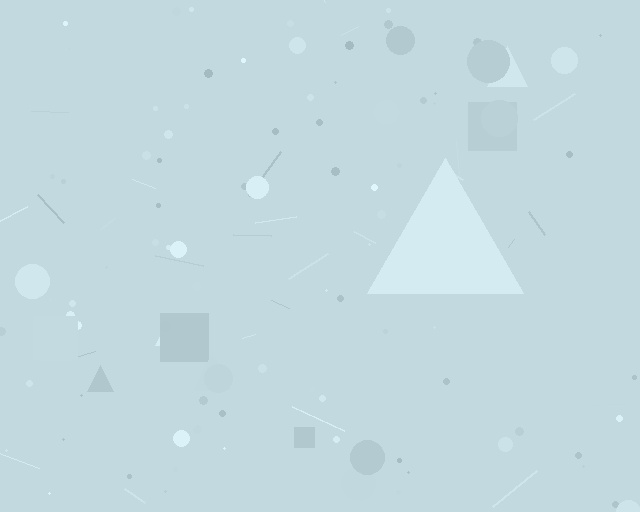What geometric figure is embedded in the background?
A triangle is embedded in the background.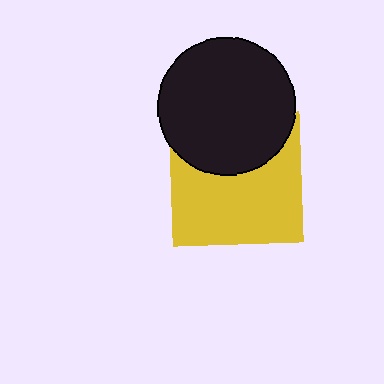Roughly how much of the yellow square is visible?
About half of it is visible (roughly 63%).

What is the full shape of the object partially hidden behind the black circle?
The partially hidden object is a yellow square.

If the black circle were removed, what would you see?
You would see the complete yellow square.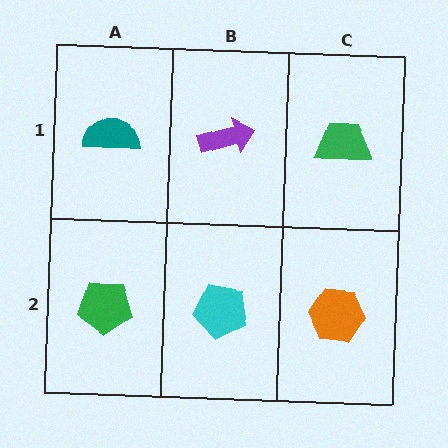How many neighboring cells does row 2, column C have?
2.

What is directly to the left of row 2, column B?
A green pentagon.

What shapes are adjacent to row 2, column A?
A teal semicircle (row 1, column A), a cyan pentagon (row 2, column B).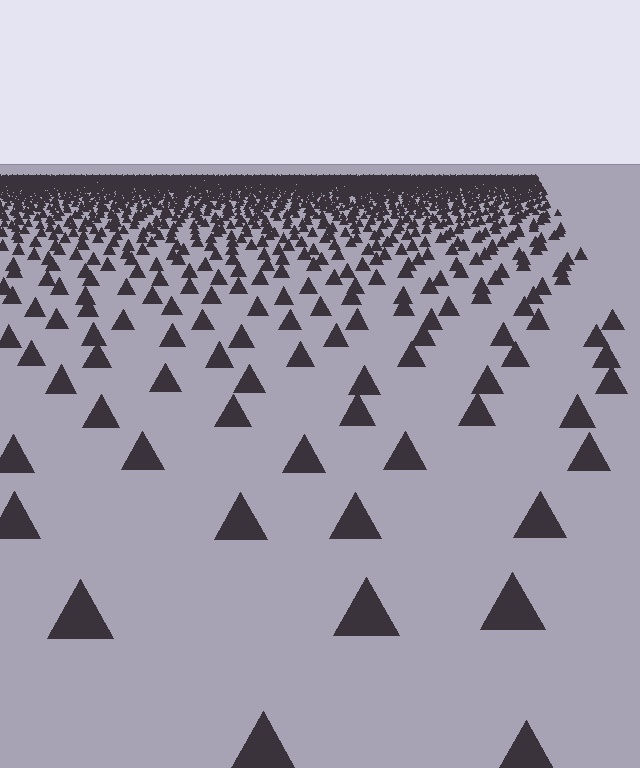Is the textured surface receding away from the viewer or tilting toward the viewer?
The surface is receding away from the viewer. Texture elements get smaller and denser toward the top.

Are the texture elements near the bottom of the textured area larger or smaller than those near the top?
Larger. Near the bottom, elements are closer to the viewer and appear at a bigger on-screen size.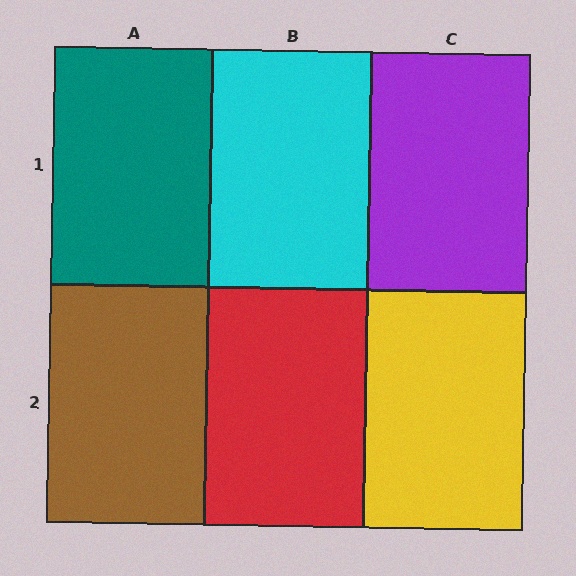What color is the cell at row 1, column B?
Cyan.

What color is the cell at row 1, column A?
Teal.